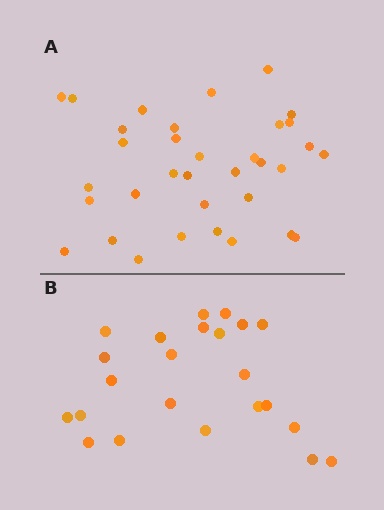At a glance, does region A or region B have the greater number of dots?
Region A (the top region) has more dots.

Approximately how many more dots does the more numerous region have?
Region A has roughly 12 or so more dots than region B.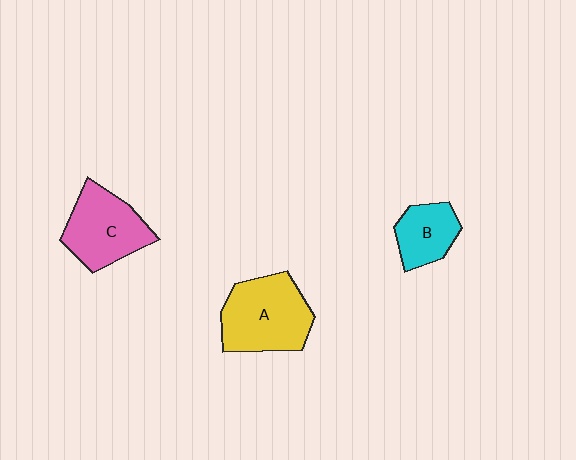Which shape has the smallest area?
Shape B (cyan).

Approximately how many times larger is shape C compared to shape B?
Approximately 1.5 times.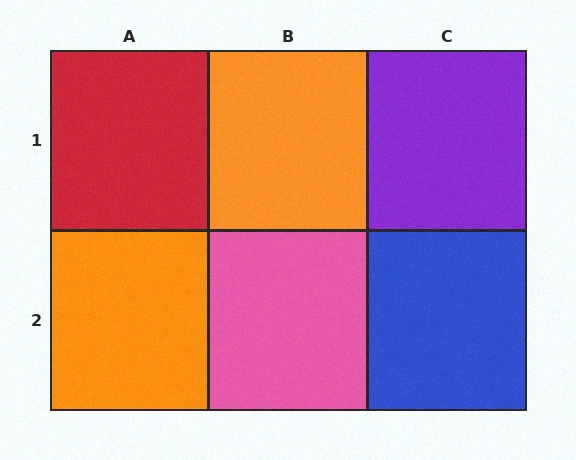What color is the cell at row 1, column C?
Purple.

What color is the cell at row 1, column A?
Red.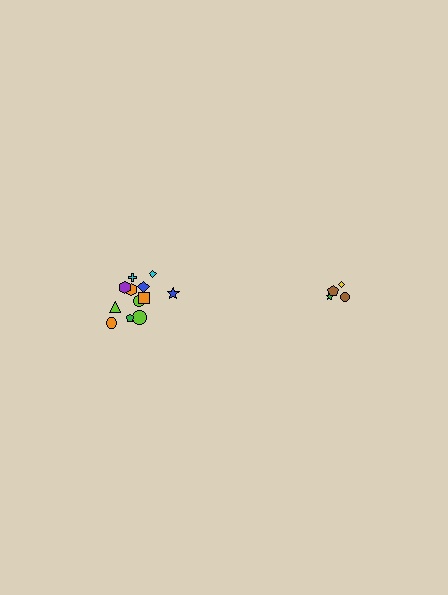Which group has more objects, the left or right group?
The left group.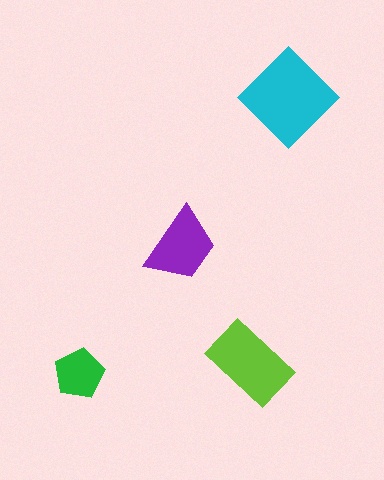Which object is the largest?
The cyan diamond.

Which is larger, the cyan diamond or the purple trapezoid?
The cyan diamond.